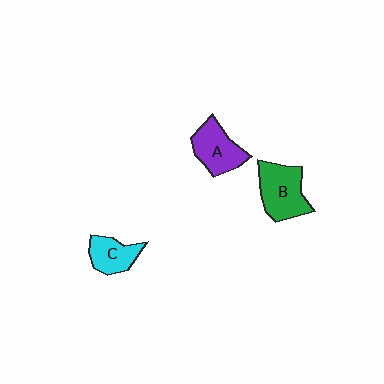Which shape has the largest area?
Shape B (green).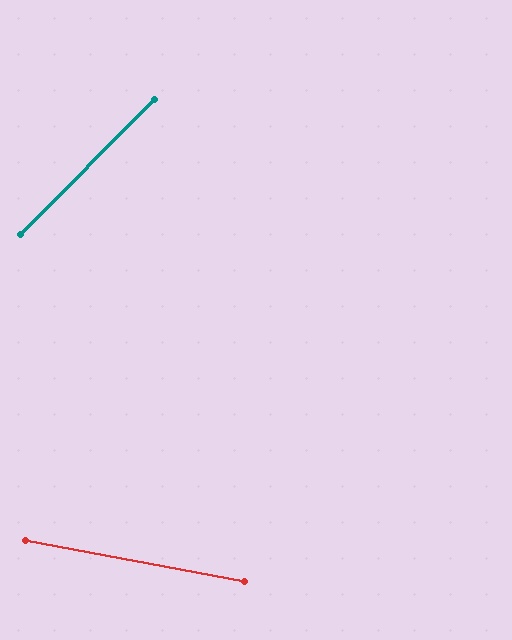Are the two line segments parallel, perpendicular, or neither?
Neither parallel nor perpendicular — they differ by about 56°.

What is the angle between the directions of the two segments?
Approximately 56 degrees.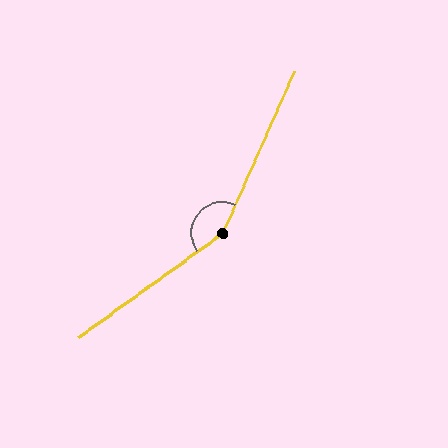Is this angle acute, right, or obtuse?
It is obtuse.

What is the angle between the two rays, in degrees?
Approximately 150 degrees.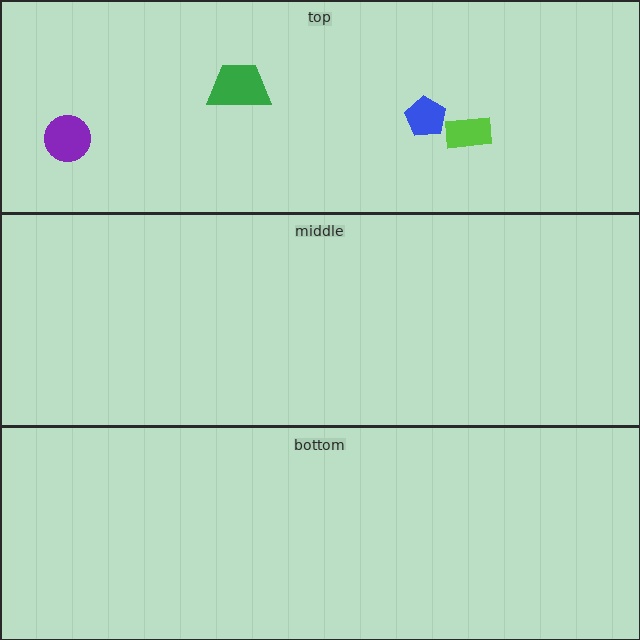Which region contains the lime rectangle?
The top region.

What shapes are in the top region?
The purple circle, the lime rectangle, the blue pentagon, the green trapezoid.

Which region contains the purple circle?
The top region.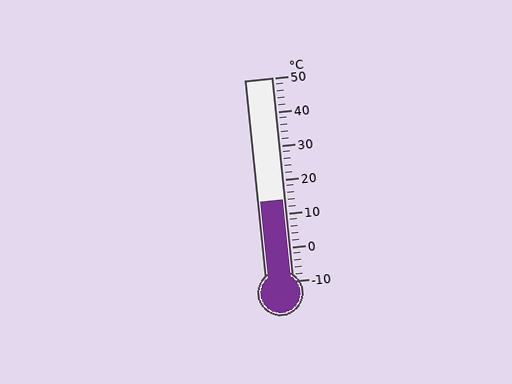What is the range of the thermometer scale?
The thermometer scale ranges from -10°C to 50°C.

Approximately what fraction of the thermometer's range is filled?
The thermometer is filled to approximately 40% of its range.